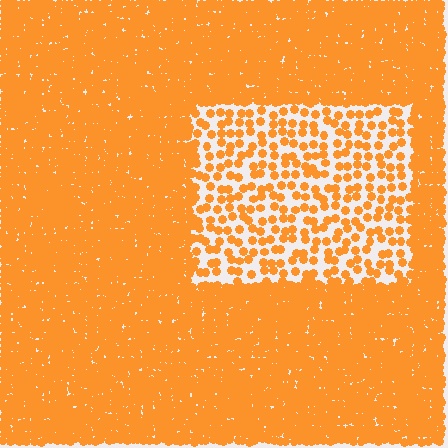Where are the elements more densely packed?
The elements are more densely packed outside the rectangle boundary.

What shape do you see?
I see a rectangle.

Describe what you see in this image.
The image contains small orange elements arranged at two different densities. A rectangle-shaped region is visible where the elements are less densely packed than the surrounding area.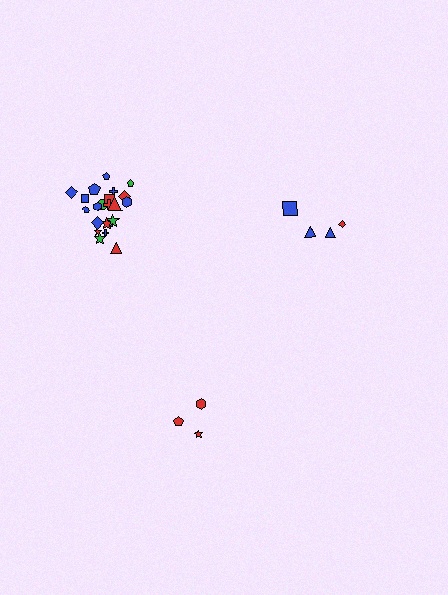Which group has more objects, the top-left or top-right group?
The top-left group.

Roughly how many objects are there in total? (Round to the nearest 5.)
Roughly 30 objects in total.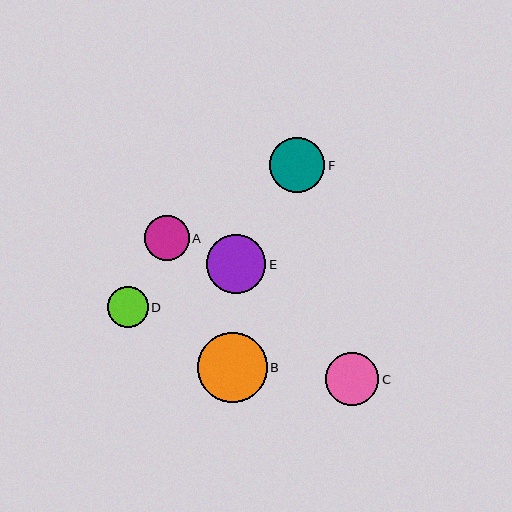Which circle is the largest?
Circle B is the largest with a size of approximately 70 pixels.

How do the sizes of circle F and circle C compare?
Circle F and circle C are approximately the same size.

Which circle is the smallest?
Circle D is the smallest with a size of approximately 41 pixels.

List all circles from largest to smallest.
From largest to smallest: B, E, F, C, A, D.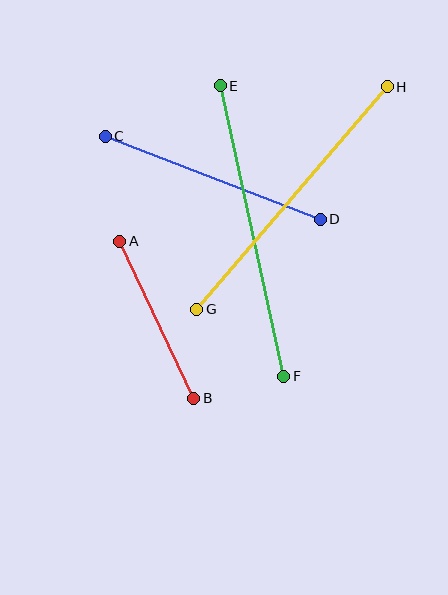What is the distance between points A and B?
The distance is approximately 174 pixels.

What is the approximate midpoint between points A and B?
The midpoint is at approximately (157, 320) pixels.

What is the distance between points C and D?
The distance is approximately 230 pixels.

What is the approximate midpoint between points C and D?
The midpoint is at approximately (213, 178) pixels.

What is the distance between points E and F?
The distance is approximately 297 pixels.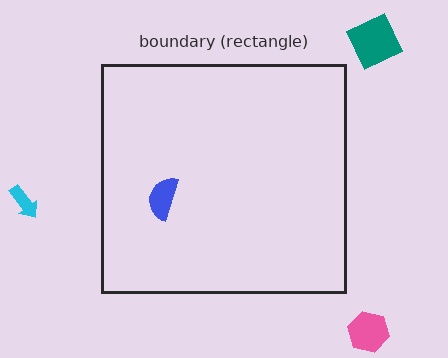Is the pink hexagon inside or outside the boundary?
Outside.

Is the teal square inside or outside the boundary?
Outside.